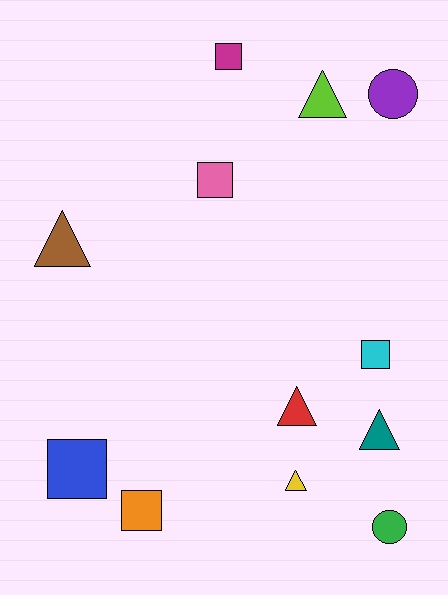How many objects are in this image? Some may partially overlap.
There are 12 objects.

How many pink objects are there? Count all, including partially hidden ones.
There is 1 pink object.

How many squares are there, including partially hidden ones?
There are 5 squares.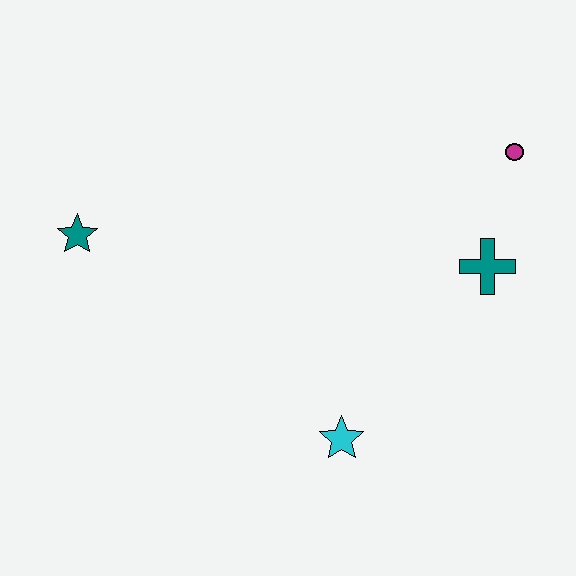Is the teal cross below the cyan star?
No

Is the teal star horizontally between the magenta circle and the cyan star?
No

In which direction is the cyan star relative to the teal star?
The cyan star is to the right of the teal star.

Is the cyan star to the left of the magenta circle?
Yes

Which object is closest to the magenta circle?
The teal cross is closest to the magenta circle.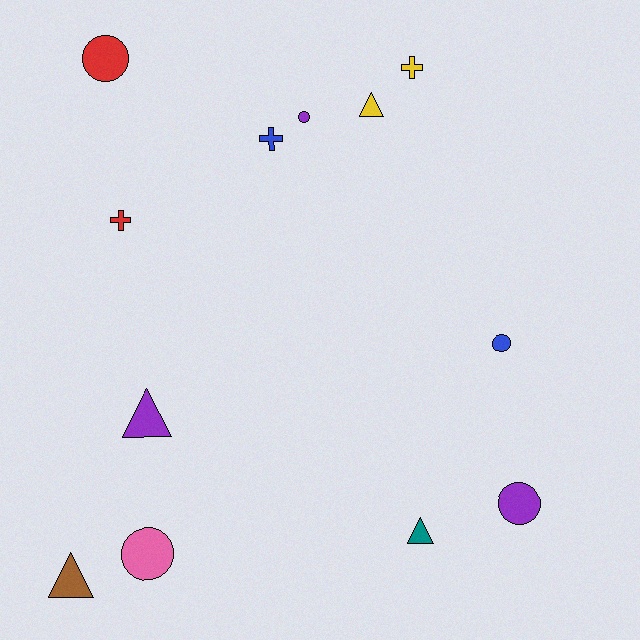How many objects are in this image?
There are 12 objects.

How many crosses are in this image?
There are 3 crosses.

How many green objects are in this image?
There are no green objects.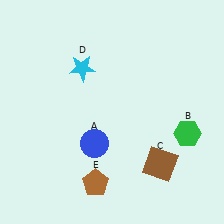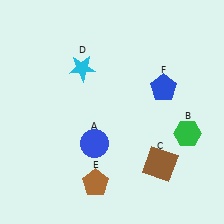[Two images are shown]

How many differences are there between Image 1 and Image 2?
There is 1 difference between the two images.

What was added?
A blue pentagon (F) was added in Image 2.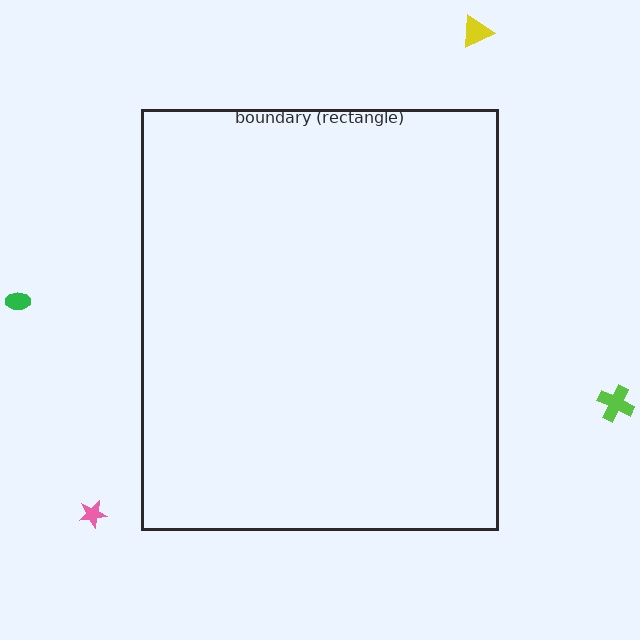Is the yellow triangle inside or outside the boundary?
Outside.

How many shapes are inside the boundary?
0 inside, 4 outside.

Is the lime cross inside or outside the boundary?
Outside.